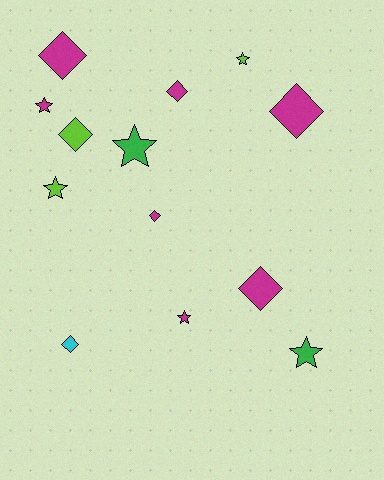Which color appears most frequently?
Magenta, with 7 objects.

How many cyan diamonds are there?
There is 1 cyan diamond.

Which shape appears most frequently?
Diamond, with 7 objects.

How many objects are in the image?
There are 13 objects.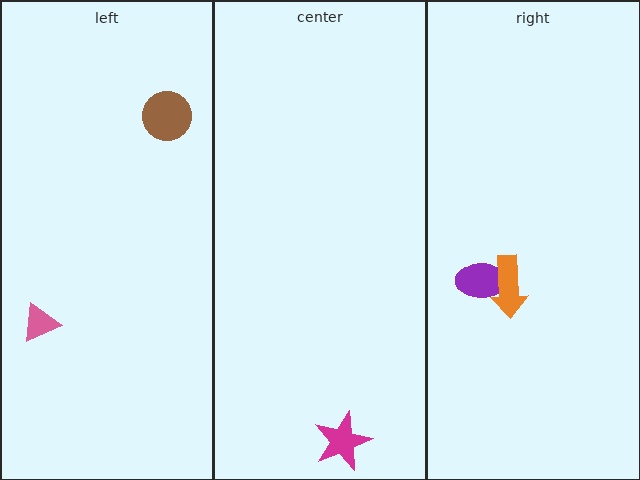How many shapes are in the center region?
1.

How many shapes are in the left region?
2.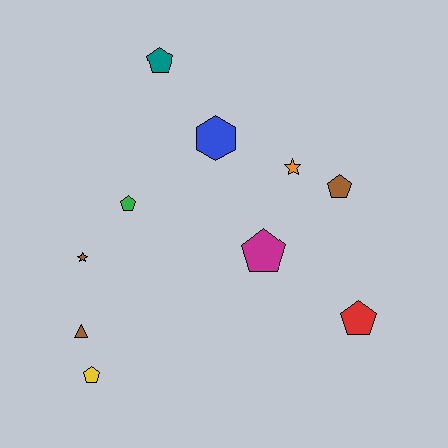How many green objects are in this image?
There is 1 green object.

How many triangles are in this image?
There is 1 triangle.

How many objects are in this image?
There are 10 objects.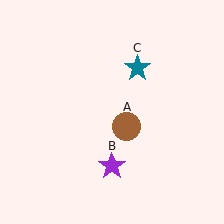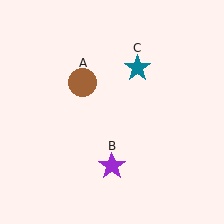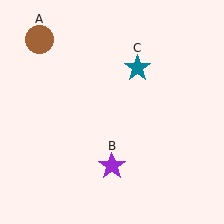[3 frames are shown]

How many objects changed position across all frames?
1 object changed position: brown circle (object A).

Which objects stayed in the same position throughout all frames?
Purple star (object B) and teal star (object C) remained stationary.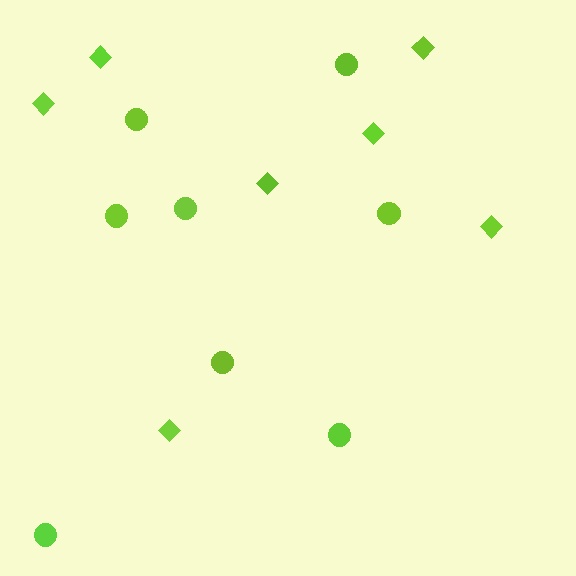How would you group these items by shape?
There are 2 groups: one group of diamonds (7) and one group of circles (8).